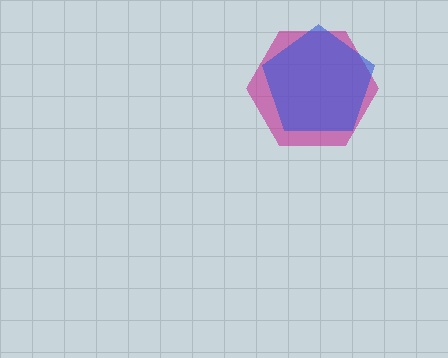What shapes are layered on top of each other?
The layered shapes are: a magenta hexagon, a blue pentagon.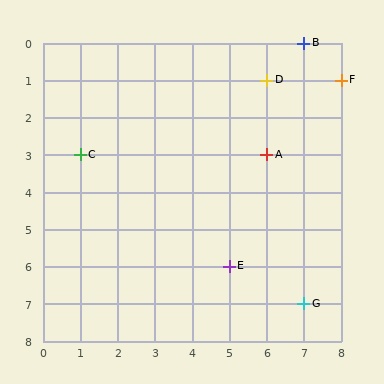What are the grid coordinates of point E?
Point E is at grid coordinates (5, 6).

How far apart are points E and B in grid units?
Points E and B are 2 columns and 6 rows apart (about 6.3 grid units diagonally).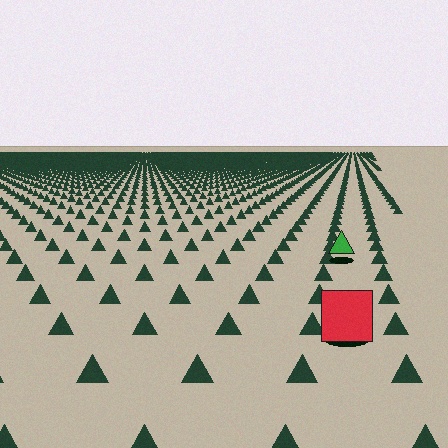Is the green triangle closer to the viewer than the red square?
No. The red square is closer — you can tell from the texture gradient: the ground texture is coarser near it.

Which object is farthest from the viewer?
The green triangle is farthest from the viewer. It appears smaller and the ground texture around it is denser.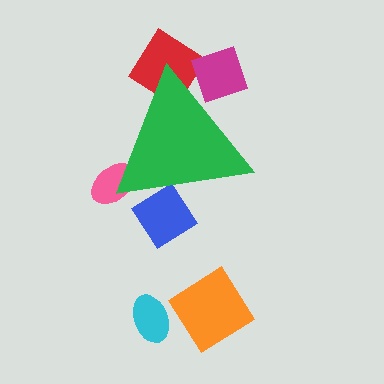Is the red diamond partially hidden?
Yes, the red diamond is partially hidden behind the green triangle.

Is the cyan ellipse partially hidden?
No, the cyan ellipse is fully visible.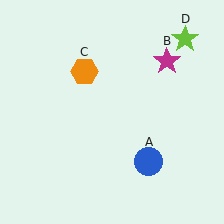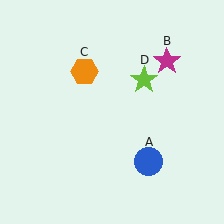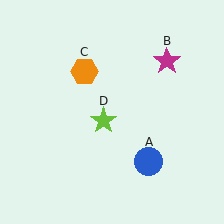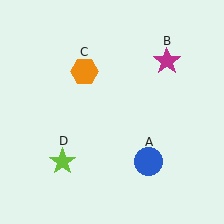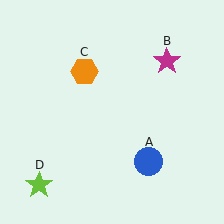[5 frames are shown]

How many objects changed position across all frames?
1 object changed position: lime star (object D).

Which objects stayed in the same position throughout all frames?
Blue circle (object A) and magenta star (object B) and orange hexagon (object C) remained stationary.